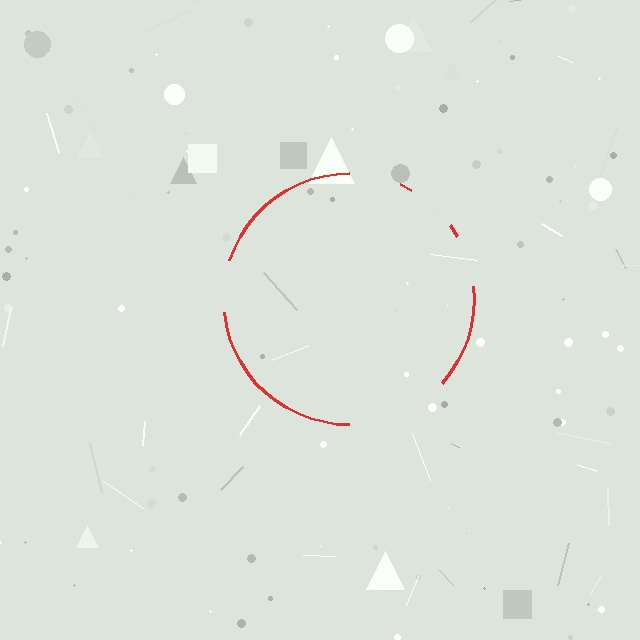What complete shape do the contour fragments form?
The contour fragments form a circle.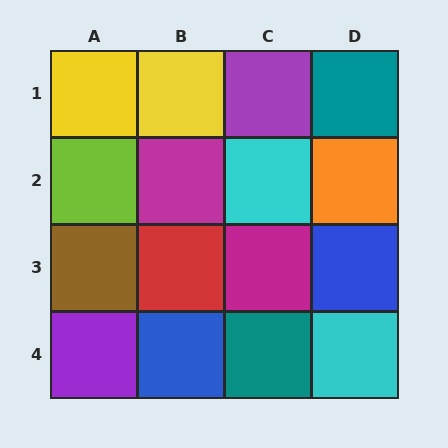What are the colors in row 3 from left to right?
Brown, red, magenta, blue.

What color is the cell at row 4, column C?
Teal.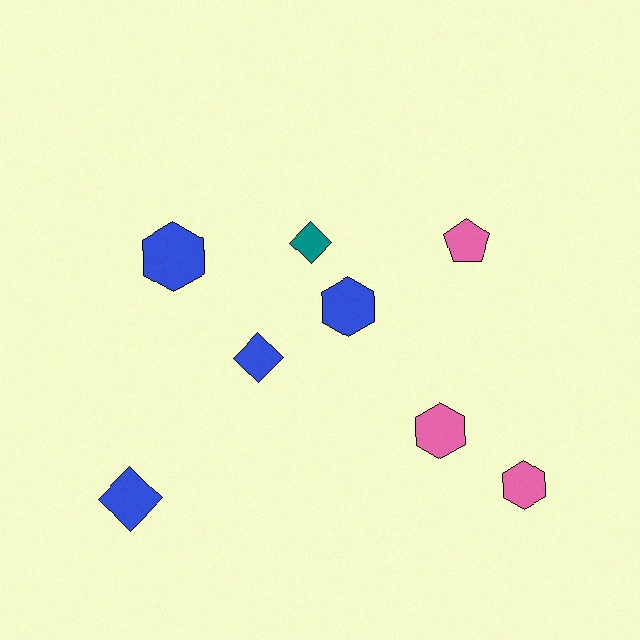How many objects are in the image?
There are 8 objects.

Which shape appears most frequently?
Hexagon, with 4 objects.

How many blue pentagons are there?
There are no blue pentagons.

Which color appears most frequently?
Blue, with 4 objects.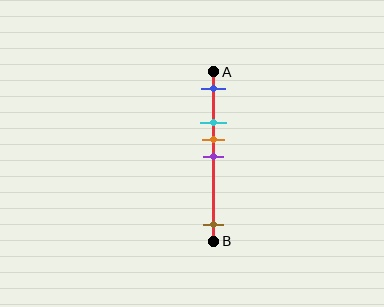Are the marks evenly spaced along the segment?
No, the marks are not evenly spaced.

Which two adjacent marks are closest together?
The orange and purple marks are the closest adjacent pair.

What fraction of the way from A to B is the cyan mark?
The cyan mark is approximately 30% (0.3) of the way from A to B.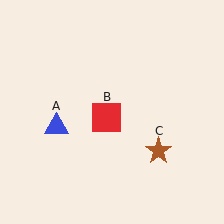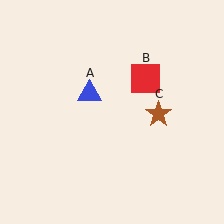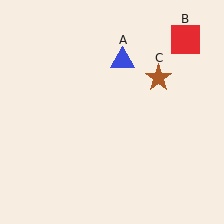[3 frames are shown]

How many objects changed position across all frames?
3 objects changed position: blue triangle (object A), red square (object B), brown star (object C).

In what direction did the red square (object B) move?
The red square (object B) moved up and to the right.